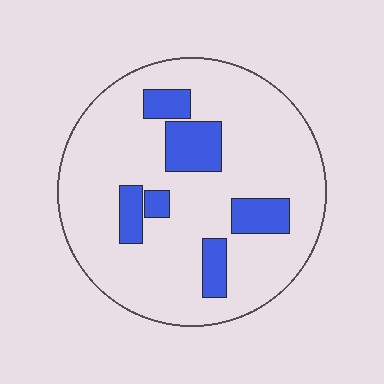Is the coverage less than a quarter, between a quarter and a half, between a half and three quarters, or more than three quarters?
Less than a quarter.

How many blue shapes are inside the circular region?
6.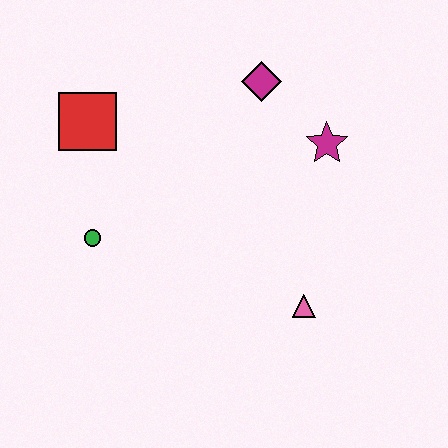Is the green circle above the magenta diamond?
No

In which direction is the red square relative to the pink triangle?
The red square is to the left of the pink triangle.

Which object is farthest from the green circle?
The magenta star is farthest from the green circle.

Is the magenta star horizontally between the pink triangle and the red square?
No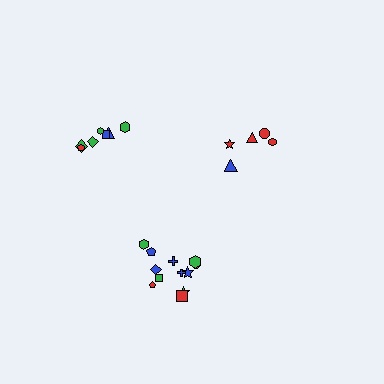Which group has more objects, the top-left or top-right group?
The top-left group.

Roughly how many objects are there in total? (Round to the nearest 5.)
Roughly 25 objects in total.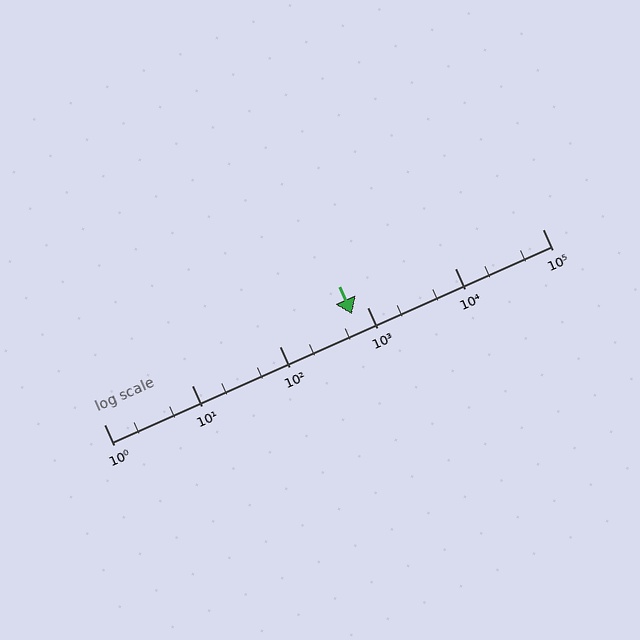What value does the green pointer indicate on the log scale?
The pointer indicates approximately 680.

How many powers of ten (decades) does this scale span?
The scale spans 5 decades, from 1 to 100000.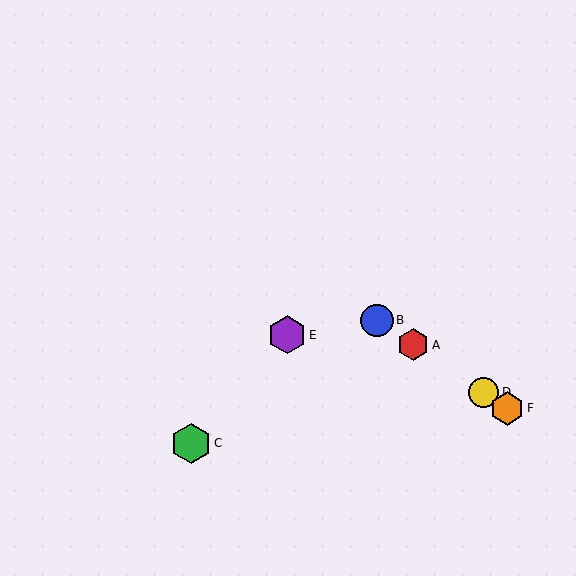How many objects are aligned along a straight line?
4 objects (A, B, D, F) are aligned along a straight line.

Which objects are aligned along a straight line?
Objects A, B, D, F are aligned along a straight line.